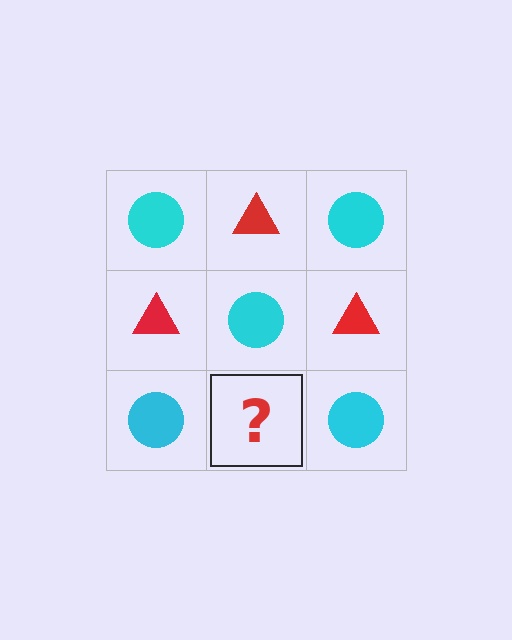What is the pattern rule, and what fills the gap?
The rule is that it alternates cyan circle and red triangle in a checkerboard pattern. The gap should be filled with a red triangle.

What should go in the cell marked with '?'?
The missing cell should contain a red triangle.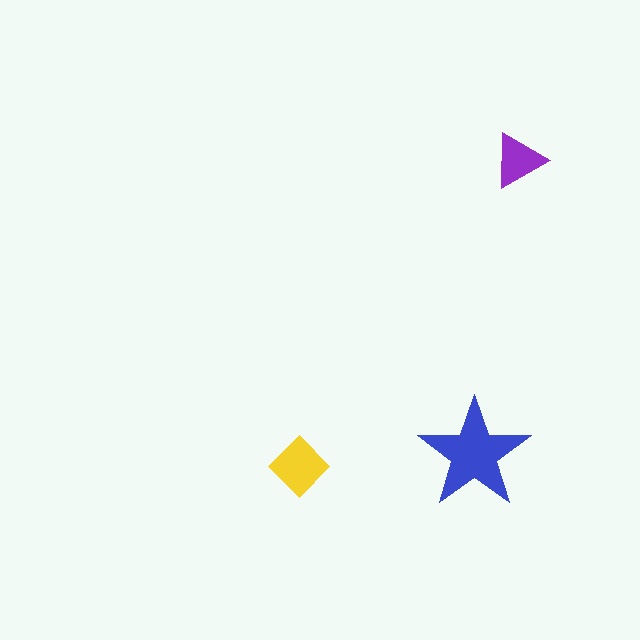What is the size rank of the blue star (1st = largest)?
1st.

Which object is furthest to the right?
The purple triangle is rightmost.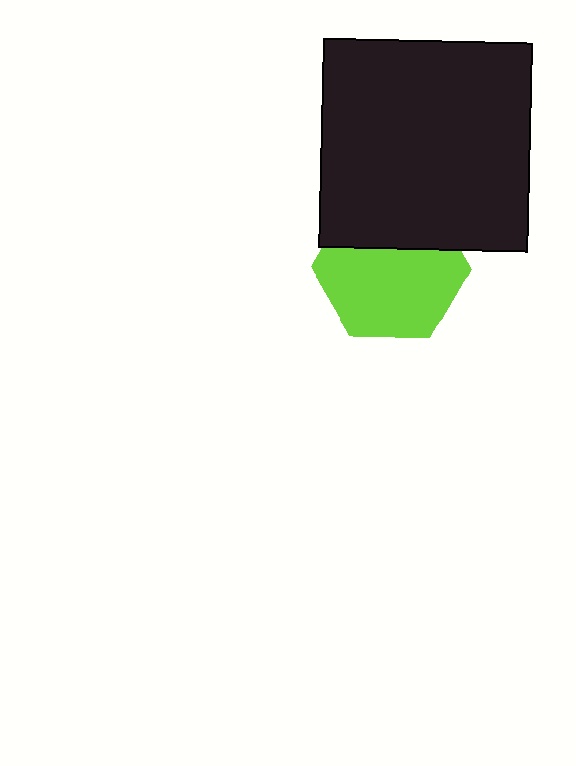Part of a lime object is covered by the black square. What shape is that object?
It is a hexagon.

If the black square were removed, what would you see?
You would see the complete lime hexagon.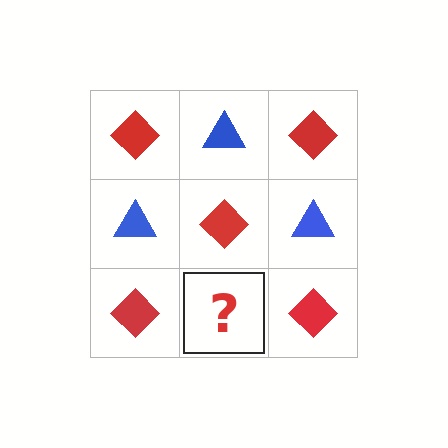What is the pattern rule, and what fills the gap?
The rule is that it alternates red diamond and blue triangle in a checkerboard pattern. The gap should be filled with a blue triangle.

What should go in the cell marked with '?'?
The missing cell should contain a blue triangle.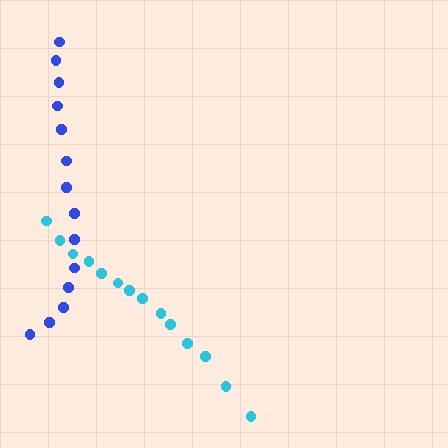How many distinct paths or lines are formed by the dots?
There are 2 distinct paths.